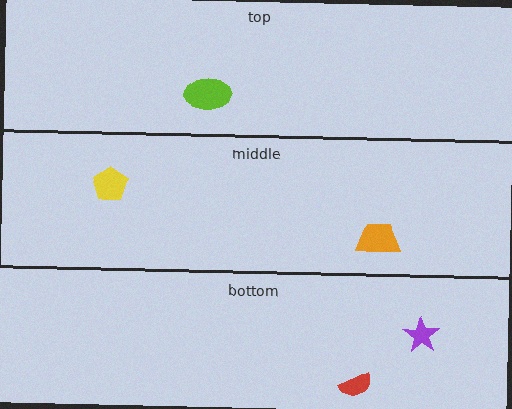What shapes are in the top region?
The lime ellipse.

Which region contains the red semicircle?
The bottom region.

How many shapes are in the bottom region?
2.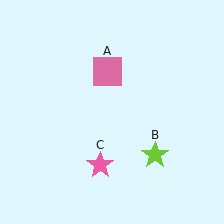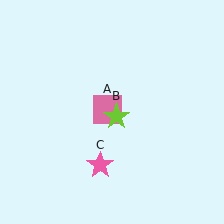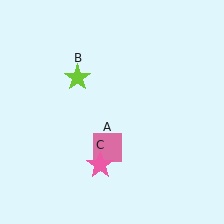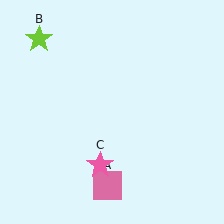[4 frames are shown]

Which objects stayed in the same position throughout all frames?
Pink star (object C) remained stationary.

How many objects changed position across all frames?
2 objects changed position: pink square (object A), lime star (object B).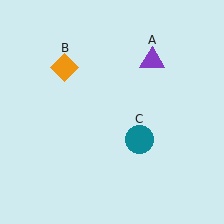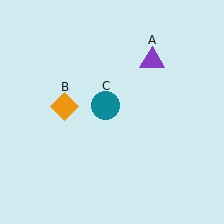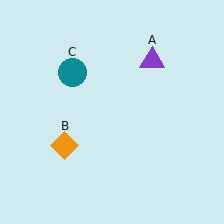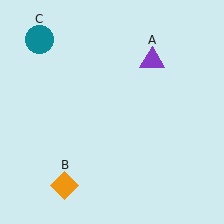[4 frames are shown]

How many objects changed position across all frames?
2 objects changed position: orange diamond (object B), teal circle (object C).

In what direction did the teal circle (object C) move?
The teal circle (object C) moved up and to the left.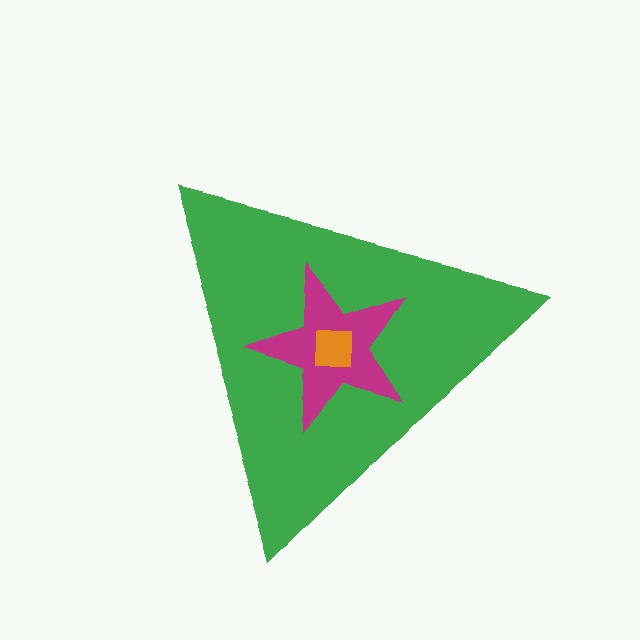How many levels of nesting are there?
3.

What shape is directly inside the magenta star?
The orange square.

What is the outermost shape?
The green triangle.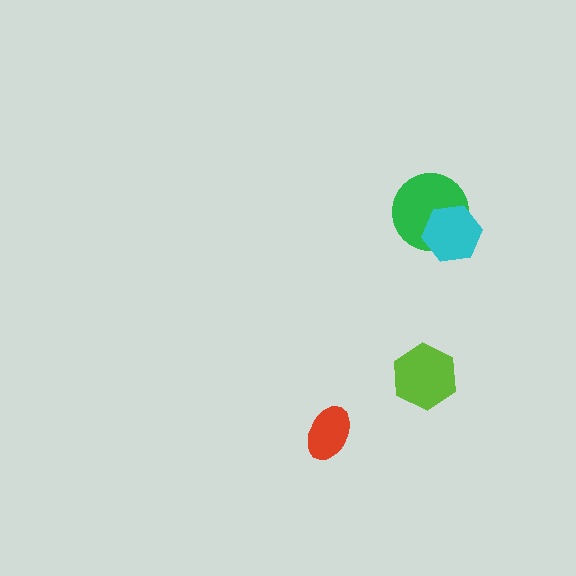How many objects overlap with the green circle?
1 object overlaps with the green circle.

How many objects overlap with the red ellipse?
0 objects overlap with the red ellipse.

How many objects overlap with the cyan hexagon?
1 object overlaps with the cyan hexagon.